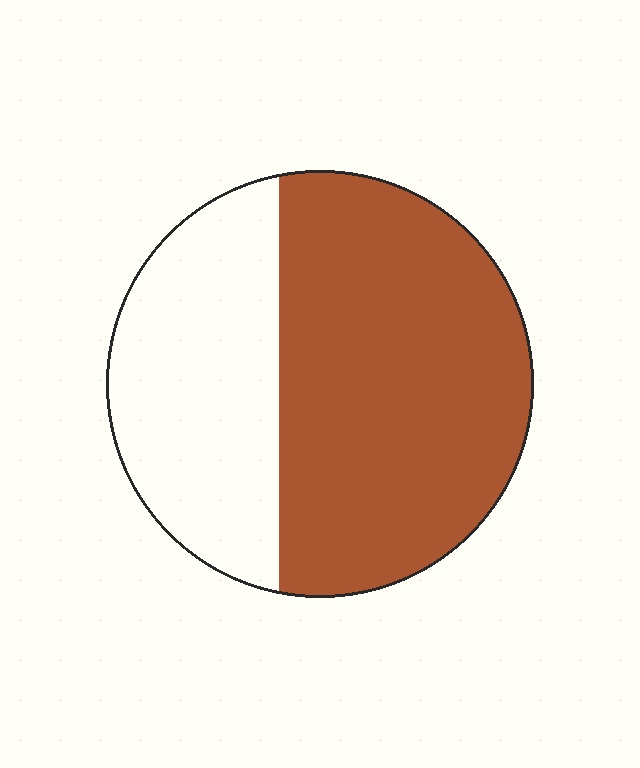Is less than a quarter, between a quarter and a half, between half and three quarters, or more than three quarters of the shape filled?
Between half and three quarters.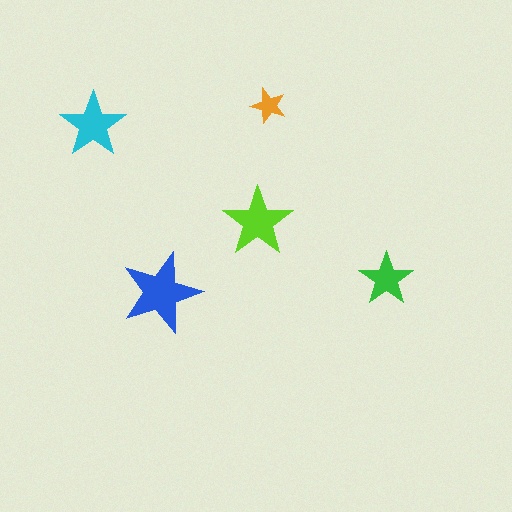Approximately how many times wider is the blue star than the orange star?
About 2.5 times wider.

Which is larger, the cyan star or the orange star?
The cyan one.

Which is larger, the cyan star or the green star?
The cyan one.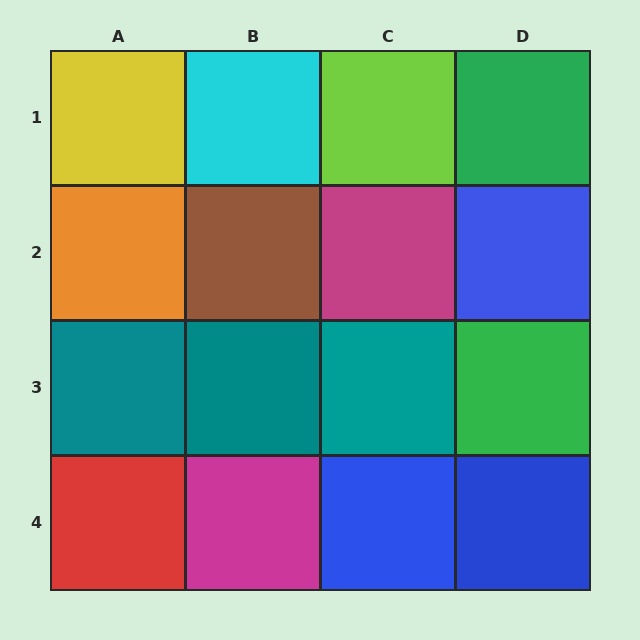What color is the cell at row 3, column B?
Teal.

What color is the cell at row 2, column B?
Brown.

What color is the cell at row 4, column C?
Blue.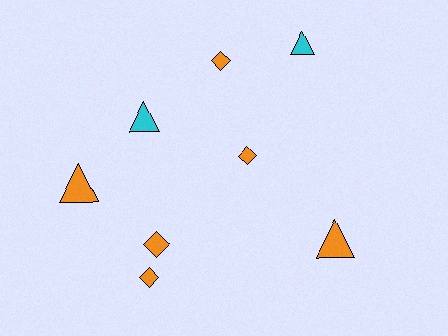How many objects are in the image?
There are 8 objects.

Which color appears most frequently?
Orange, with 6 objects.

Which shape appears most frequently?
Triangle, with 4 objects.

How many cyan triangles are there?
There are 2 cyan triangles.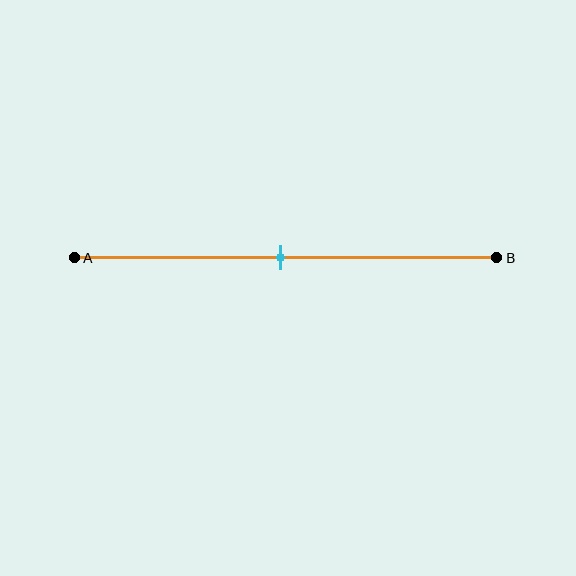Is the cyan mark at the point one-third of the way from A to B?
No, the mark is at about 50% from A, not at the 33% one-third point.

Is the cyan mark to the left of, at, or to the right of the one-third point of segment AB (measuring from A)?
The cyan mark is to the right of the one-third point of segment AB.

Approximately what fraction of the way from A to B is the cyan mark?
The cyan mark is approximately 50% of the way from A to B.